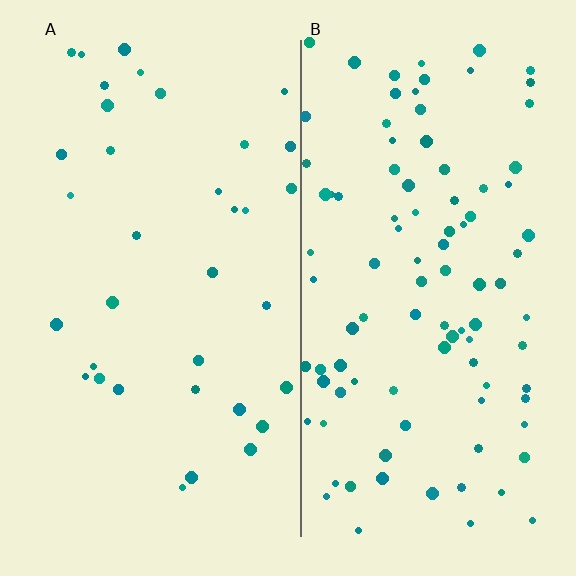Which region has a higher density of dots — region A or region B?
B (the right).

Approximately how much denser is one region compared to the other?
Approximately 2.8× — region B over region A.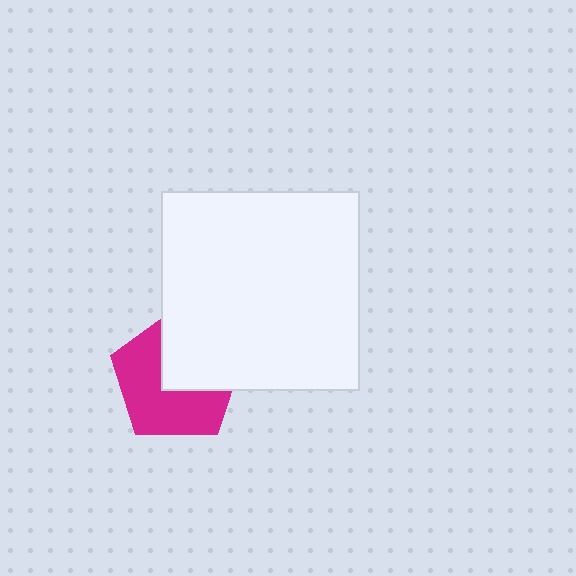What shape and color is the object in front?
The object in front is a white square.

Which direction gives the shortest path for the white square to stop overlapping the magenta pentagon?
Moving toward the upper-right gives the shortest separation.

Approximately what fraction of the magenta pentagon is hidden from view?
Roughly 42% of the magenta pentagon is hidden behind the white square.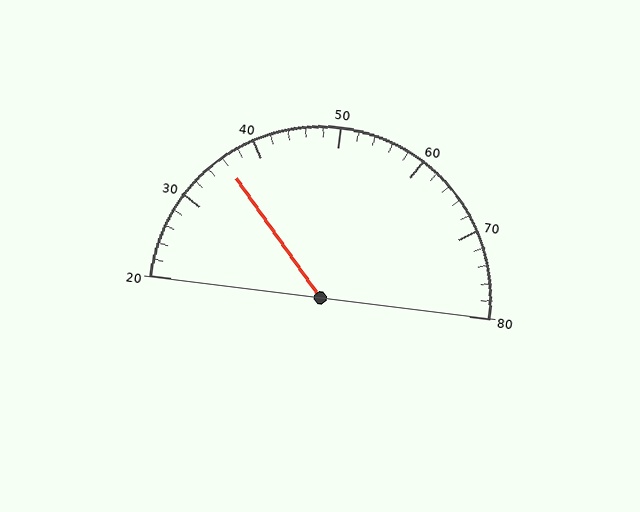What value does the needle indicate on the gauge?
The needle indicates approximately 36.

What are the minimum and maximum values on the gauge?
The gauge ranges from 20 to 80.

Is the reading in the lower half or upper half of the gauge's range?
The reading is in the lower half of the range (20 to 80).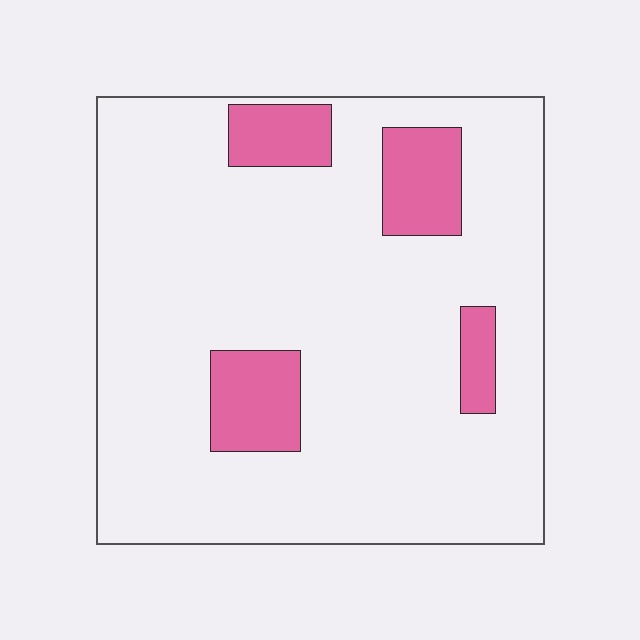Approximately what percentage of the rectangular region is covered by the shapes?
Approximately 15%.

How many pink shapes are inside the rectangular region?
4.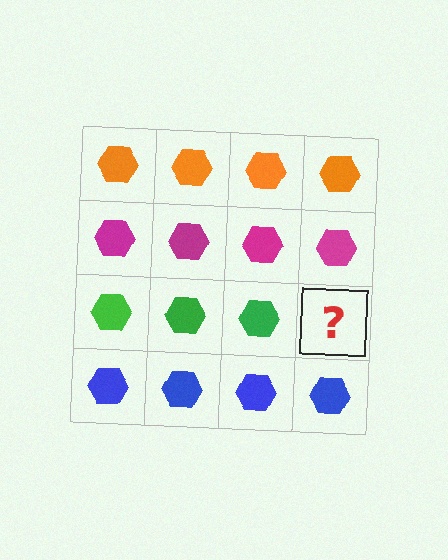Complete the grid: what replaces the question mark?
The question mark should be replaced with a green hexagon.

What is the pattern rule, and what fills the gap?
The rule is that each row has a consistent color. The gap should be filled with a green hexagon.